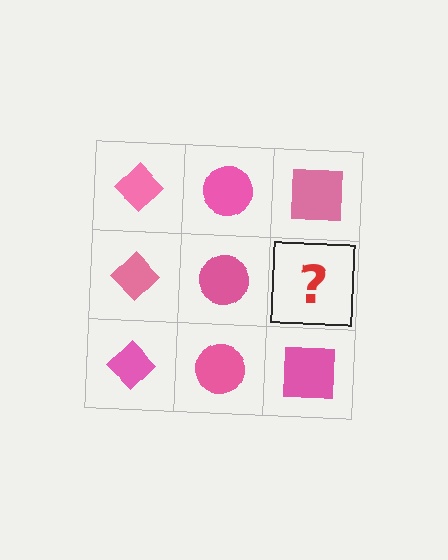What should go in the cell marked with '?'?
The missing cell should contain a pink square.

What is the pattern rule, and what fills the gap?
The rule is that each column has a consistent shape. The gap should be filled with a pink square.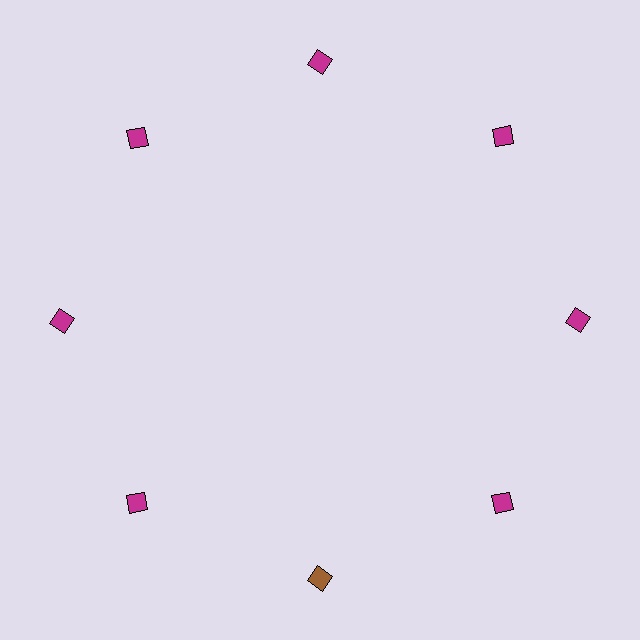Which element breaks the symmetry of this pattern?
The brown diamond at roughly the 6 o'clock position breaks the symmetry. All other shapes are magenta diamonds.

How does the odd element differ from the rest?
It has a different color: brown instead of magenta.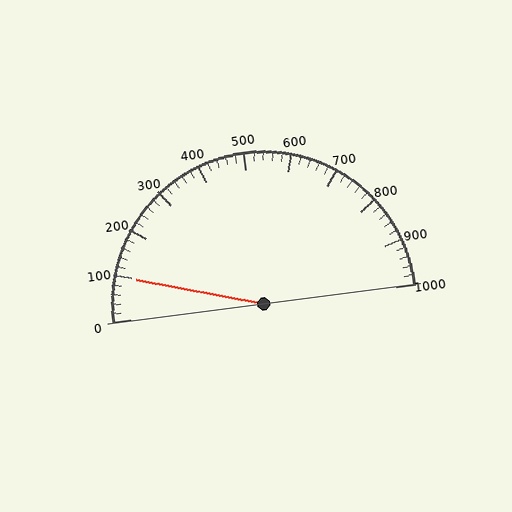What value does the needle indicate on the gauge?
The needle indicates approximately 100.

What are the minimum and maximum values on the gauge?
The gauge ranges from 0 to 1000.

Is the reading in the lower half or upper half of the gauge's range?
The reading is in the lower half of the range (0 to 1000).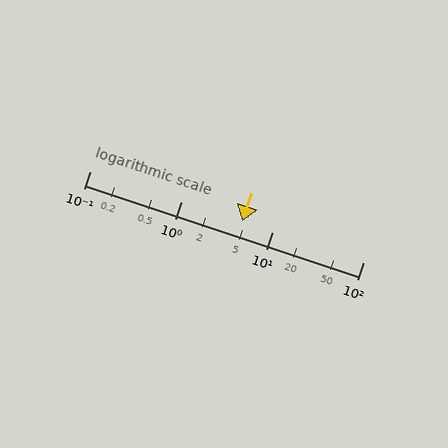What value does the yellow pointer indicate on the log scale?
The pointer indicates approximately 4.7.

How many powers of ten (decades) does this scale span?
The scale spans 3 decades, from 0.1 to 100.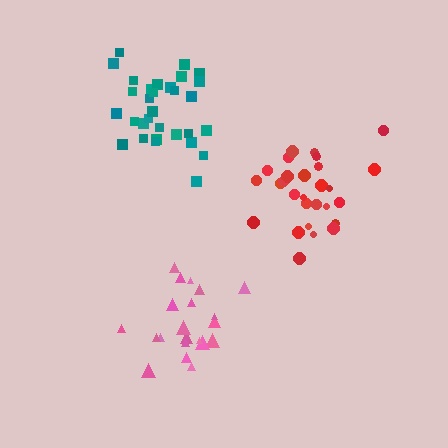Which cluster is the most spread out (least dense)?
Red.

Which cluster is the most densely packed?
Teal.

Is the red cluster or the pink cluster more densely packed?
Pink.